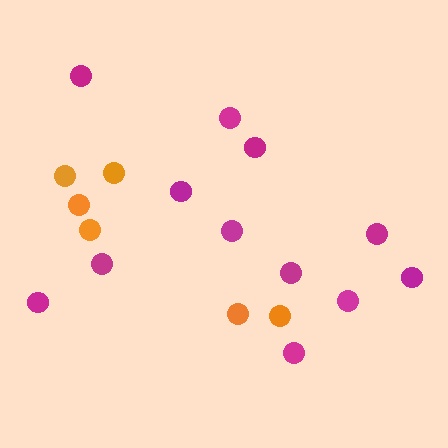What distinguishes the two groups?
There are 2 groups: one group of magenta circles (12) and one group of orange circles (6).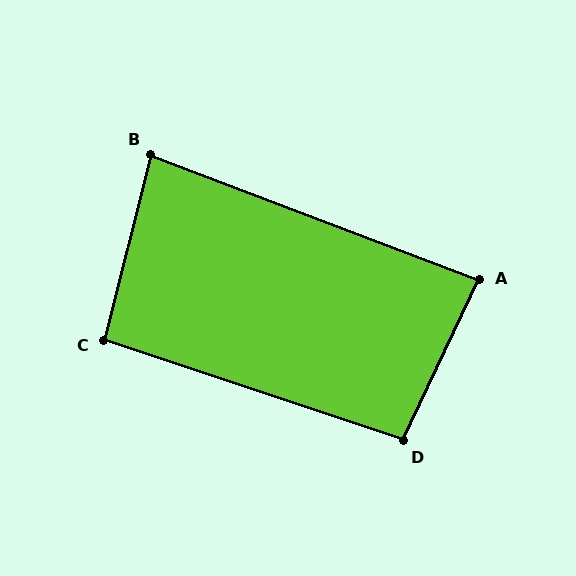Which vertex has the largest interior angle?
D, at approximately 97 degrees.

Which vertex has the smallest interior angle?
B, at approximately 83 degrees.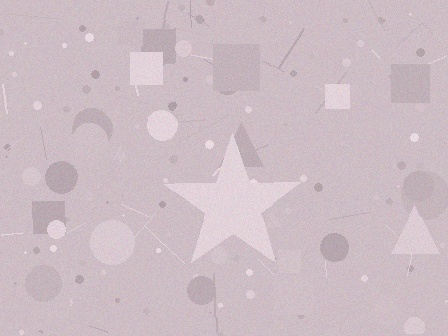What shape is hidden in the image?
A star is hidden in the image.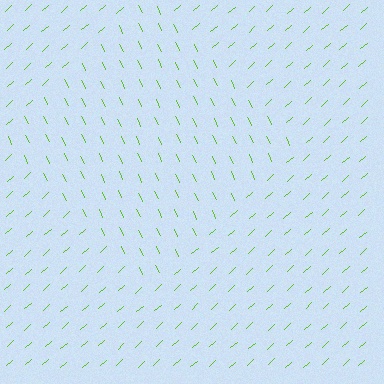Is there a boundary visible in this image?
Yes, there is a texture boundary formed by a change in line orientation.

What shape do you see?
I see a diamond.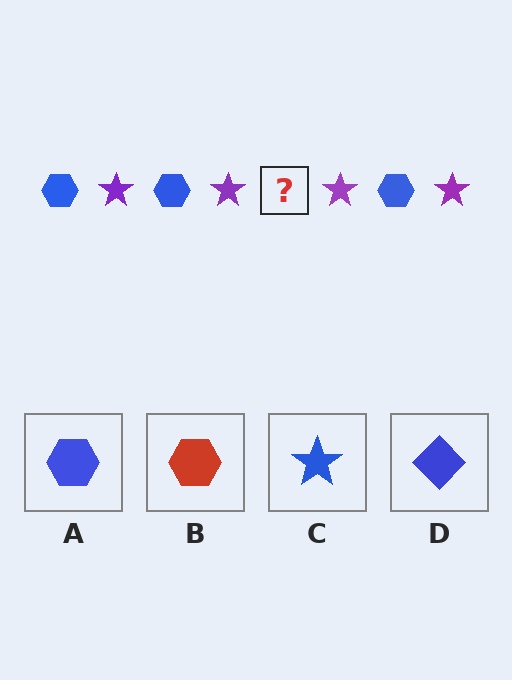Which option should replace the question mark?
Option A.